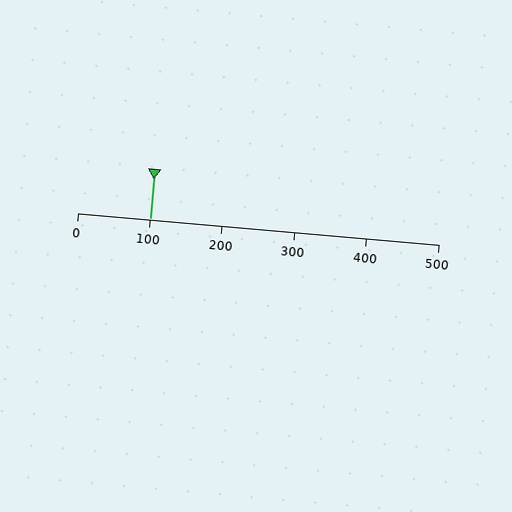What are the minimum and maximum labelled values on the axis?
The axis runs from 0 to 500.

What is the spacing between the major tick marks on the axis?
The major ticks are spaced 100 apart.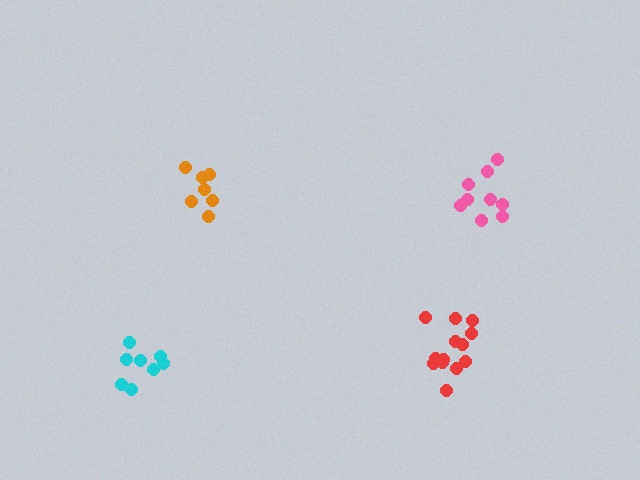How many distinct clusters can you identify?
There are 4 distinct clusters.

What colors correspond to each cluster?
The clusters are colored: pink, red, cyan, orange.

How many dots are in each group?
Group 1: 9 dots, Group 2: 13 dots, Group 3: 8 dots, Group 4: 7 dots (37 total).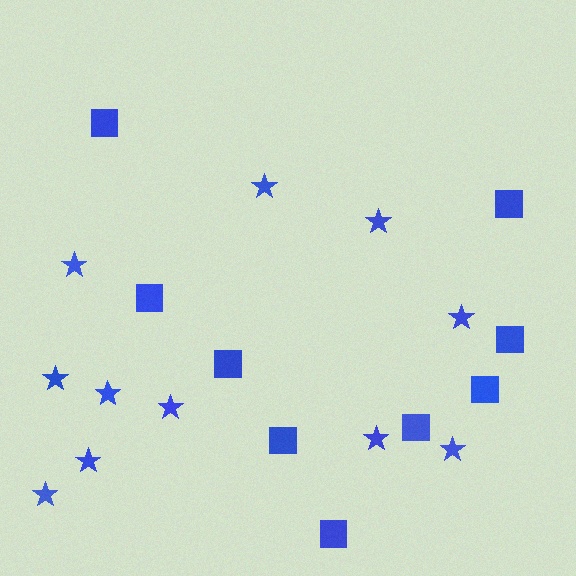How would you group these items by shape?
There are 2 groups: one group of squares (9) and one group of stars (11).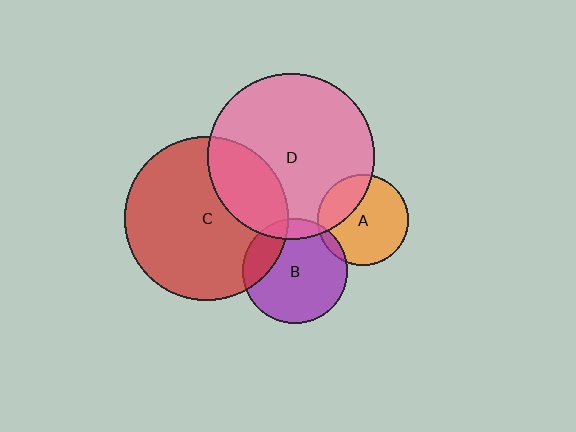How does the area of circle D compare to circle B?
Approximately 2.5 times.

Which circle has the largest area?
Circle D (pink).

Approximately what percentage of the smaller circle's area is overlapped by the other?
Approximately 25%.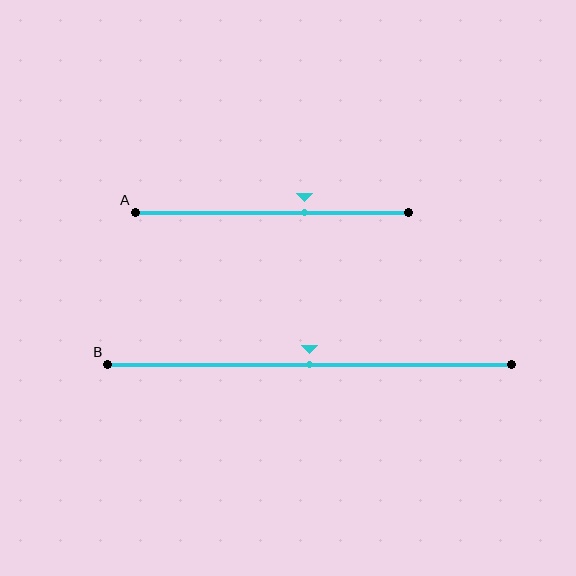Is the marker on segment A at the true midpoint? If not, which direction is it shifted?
No, the marker on segment A is shifted to the right by about 12% of the segment length.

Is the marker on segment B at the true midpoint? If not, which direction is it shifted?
Yes, the marker on segment B is at the true midpoint.